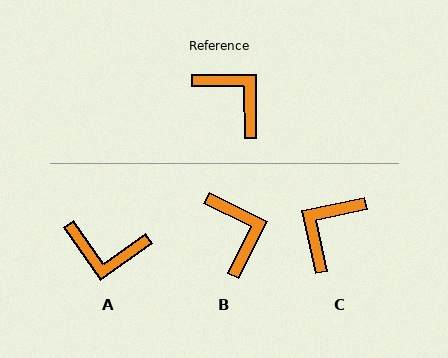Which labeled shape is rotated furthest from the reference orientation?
A, about 145 degrees away.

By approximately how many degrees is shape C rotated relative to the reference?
Approximately 102 degrees counter-clockwise.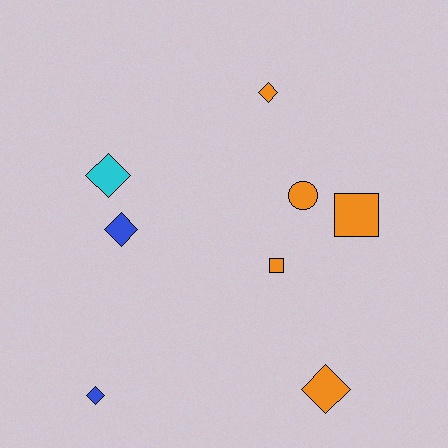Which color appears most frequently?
Orange, with 5 objects.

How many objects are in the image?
There are 8 objects.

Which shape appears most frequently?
Diamond, with 5 objects.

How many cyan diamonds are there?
There is 1 cyan diamond.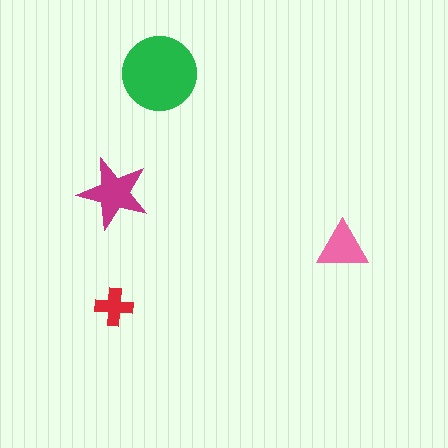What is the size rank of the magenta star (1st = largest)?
2nd.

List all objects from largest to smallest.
The green circle, the magenta star, the pink triangle, the red cross.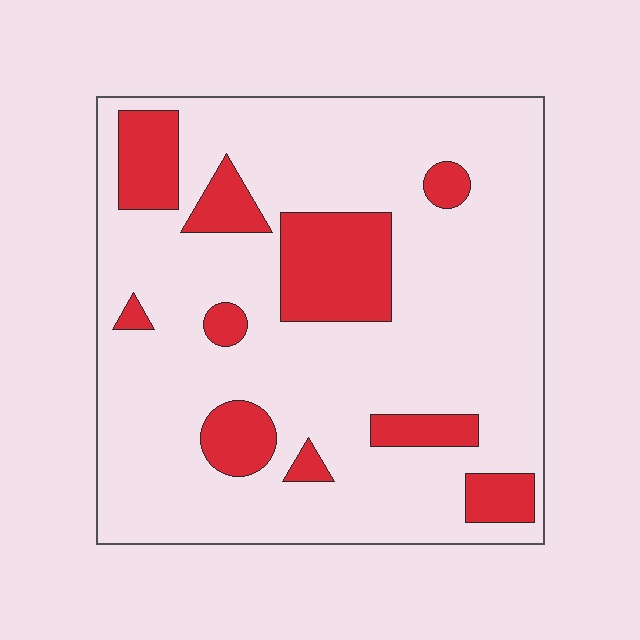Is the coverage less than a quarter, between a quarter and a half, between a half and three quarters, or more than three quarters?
Less than a quarter.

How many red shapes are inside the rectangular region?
10.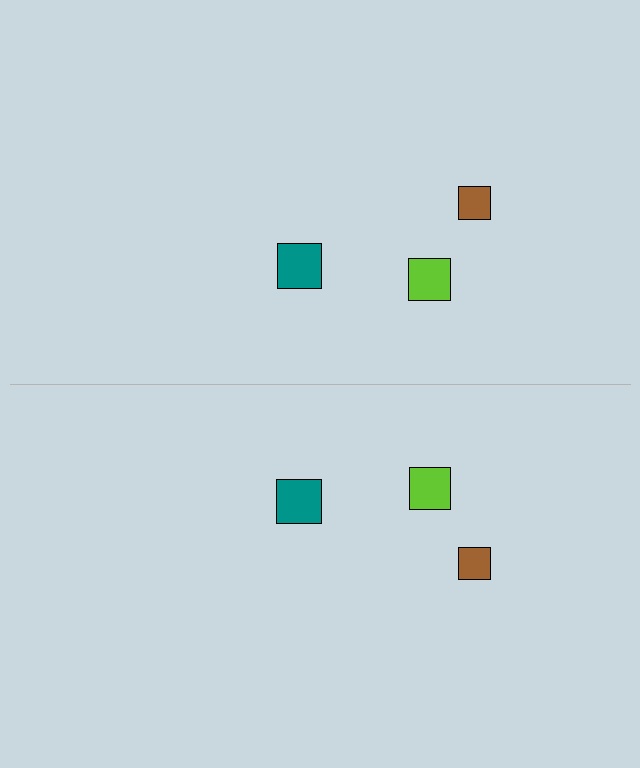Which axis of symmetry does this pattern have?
The pattern has a horizontal axis of symmetry running through the center of the image.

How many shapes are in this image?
There are 6 shapes in this image.